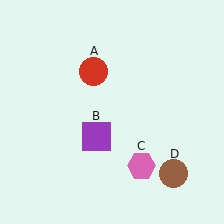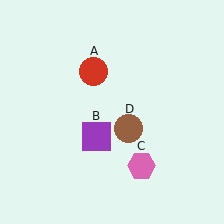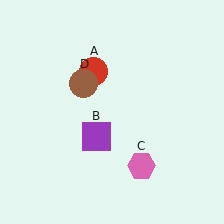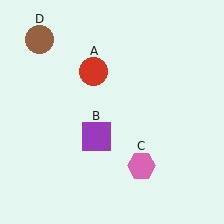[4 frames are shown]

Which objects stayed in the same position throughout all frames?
Red circle (object A) and purple square (object B) and pink hexagon (object C) remained stationary.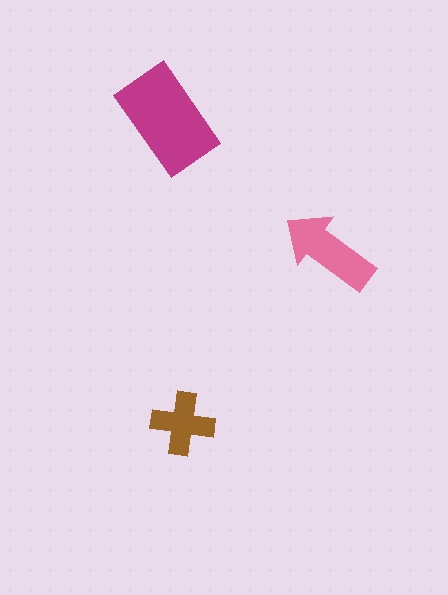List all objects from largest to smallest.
The magenta rectangle, the pink arrow, the brown cross.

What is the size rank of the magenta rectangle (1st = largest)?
1st.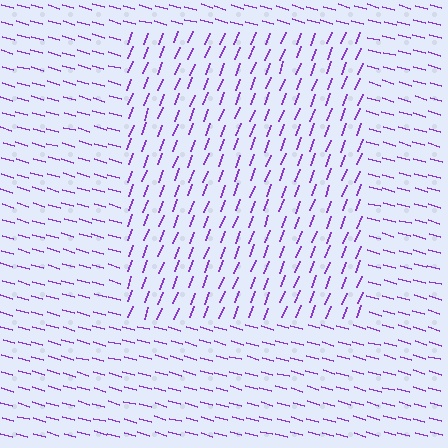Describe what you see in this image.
The image is filled with small purple line segments. A rectangle region in the image has lines oriented differently from the surrounding lines, creating a visible texture boundary.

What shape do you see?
I see a rectangle.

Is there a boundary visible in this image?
Yes, there is a texture boundary formed by a change in line orientation.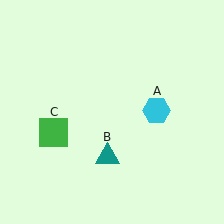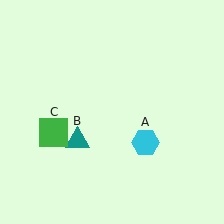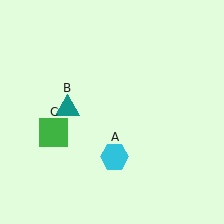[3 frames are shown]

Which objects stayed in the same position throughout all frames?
Green square (object C) remained stationary.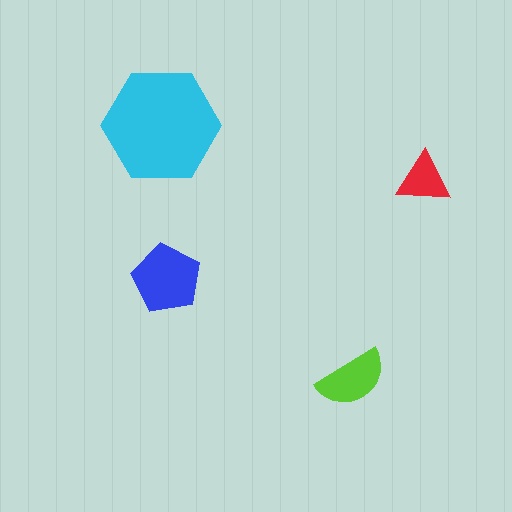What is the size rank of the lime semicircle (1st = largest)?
3rd.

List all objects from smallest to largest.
The red triangle, the lime semicircle, the blue pentagon, the cyan hexagon.